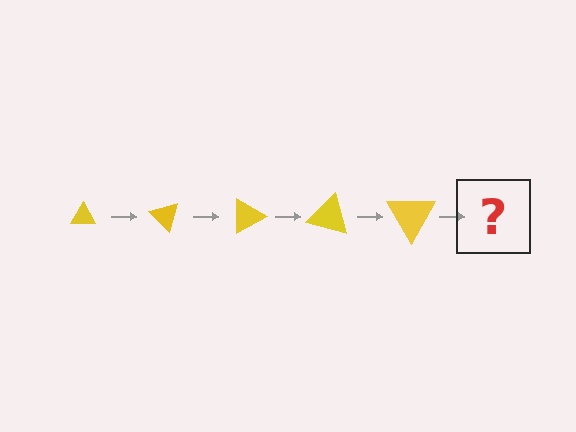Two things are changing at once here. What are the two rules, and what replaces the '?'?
The two rules are that the triangle grows larger each step and it rotates 45 degrees each step. The '?' should be a triangle, larger than the previous one and rotated 225 degrees from the start.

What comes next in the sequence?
The next element should be a triangle, larger than the previous one and rotated 225 degrees from the start.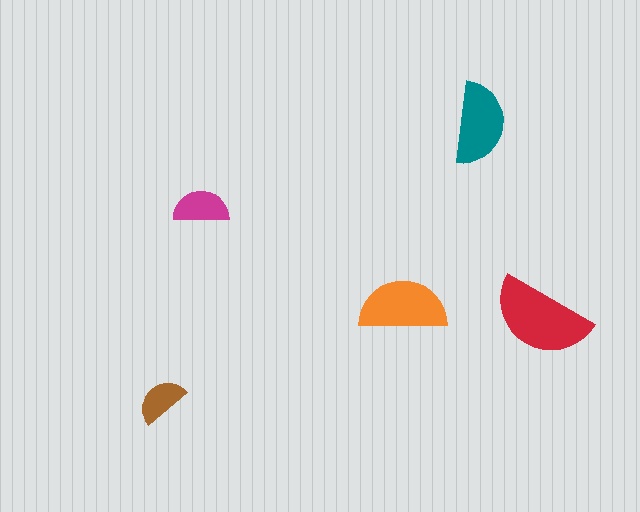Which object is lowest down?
The brown semicircle is bottommost.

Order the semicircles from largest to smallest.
the red one, the orange one, the teal one, the magenta one, the brown one.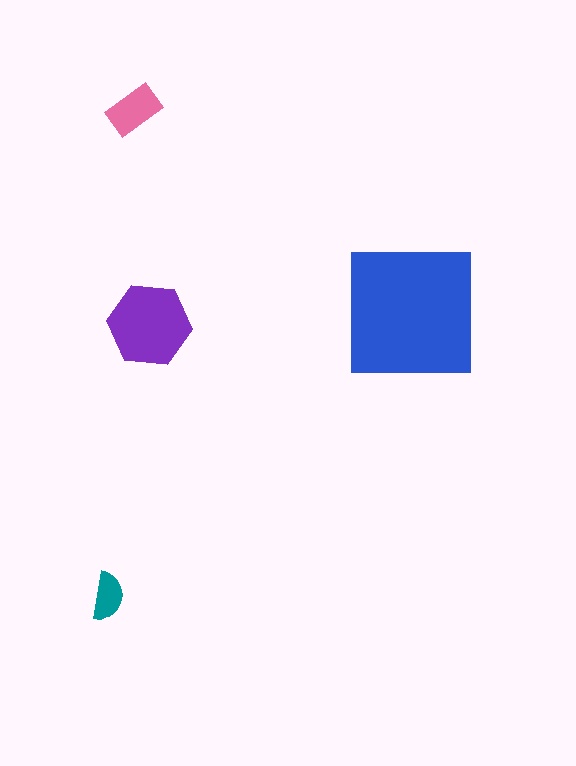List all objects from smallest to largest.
The teal semicircle, the pink rectangle, the purple hexagon, the blue square.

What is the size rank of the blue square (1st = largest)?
1st.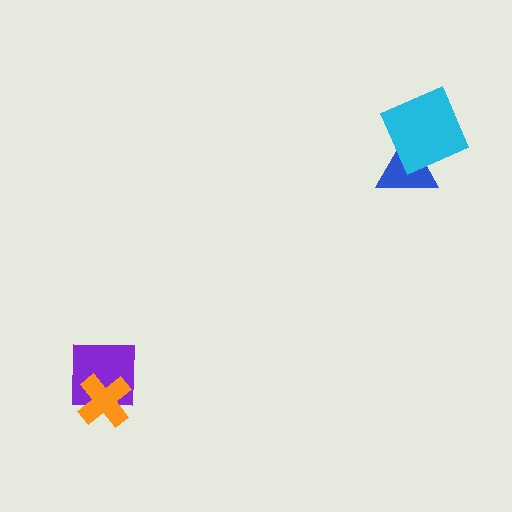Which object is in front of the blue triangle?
The cyan diamond is in front of the blue triangle.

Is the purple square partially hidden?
Yes, it is partially covered by another shape.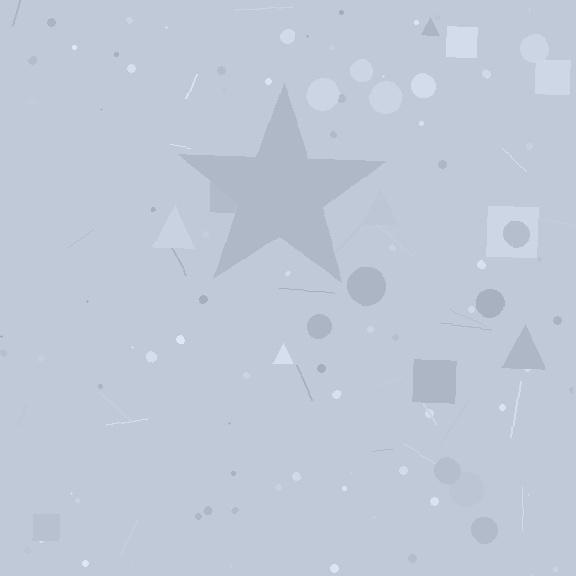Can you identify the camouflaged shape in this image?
The camouflaged shape is a star.